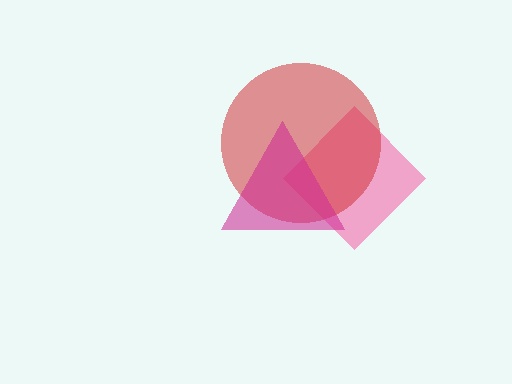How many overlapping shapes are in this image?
There are 3 overlapping shapes in the image.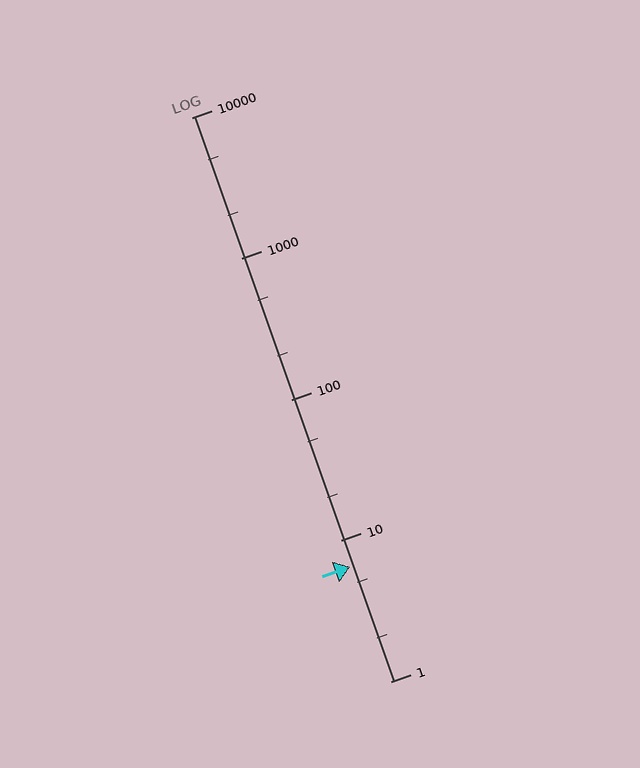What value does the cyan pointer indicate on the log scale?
The pointer indicates approximately 6.5.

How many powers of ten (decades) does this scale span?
The scale spans 4 decades, from 1 to 10000.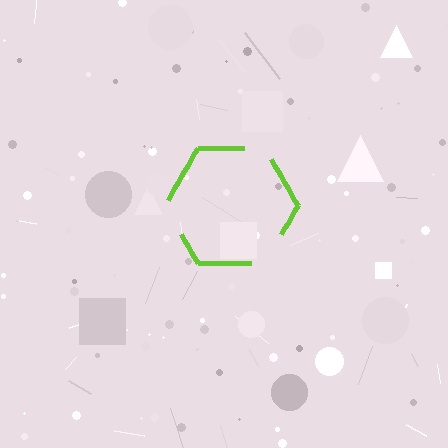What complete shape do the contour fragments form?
The contour fragments form a hexagon.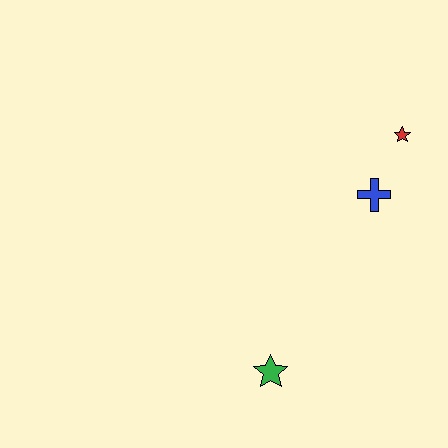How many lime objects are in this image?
There are no lime objects.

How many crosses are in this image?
There is 1 cross.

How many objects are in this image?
There are 3 objects.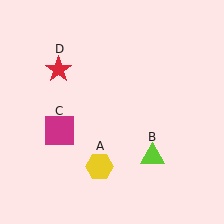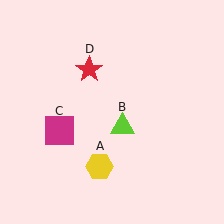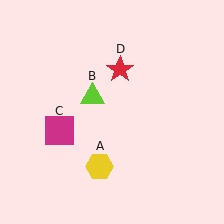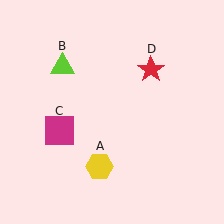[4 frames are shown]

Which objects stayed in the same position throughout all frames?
Yellow hexagon (object A) and magenta square (object C) remained stationary.